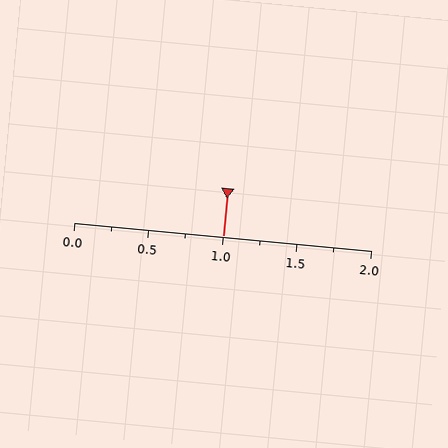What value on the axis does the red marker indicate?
The marker indicates approximately 1.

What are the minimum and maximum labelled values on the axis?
The axis runs from 0.0 to 2.0.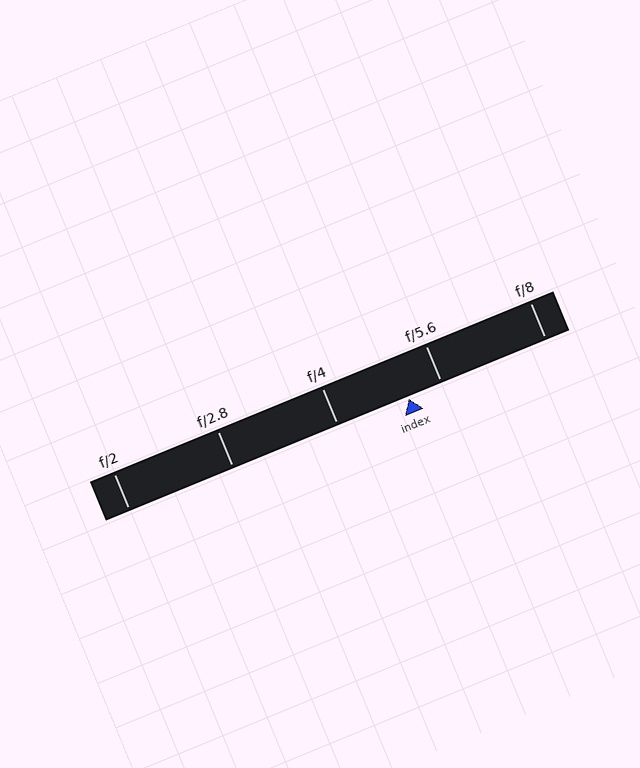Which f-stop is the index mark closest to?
The index mark is closest to f/5.6.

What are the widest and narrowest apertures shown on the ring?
The widest aperture shown is f/2 and the narrowest is f/8.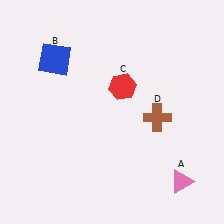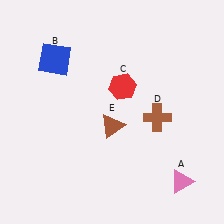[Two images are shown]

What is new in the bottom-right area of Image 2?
A brown triangle (E) was added in the bottom-right area of Image 2.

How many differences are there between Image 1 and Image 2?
There is 1 difference between the two images.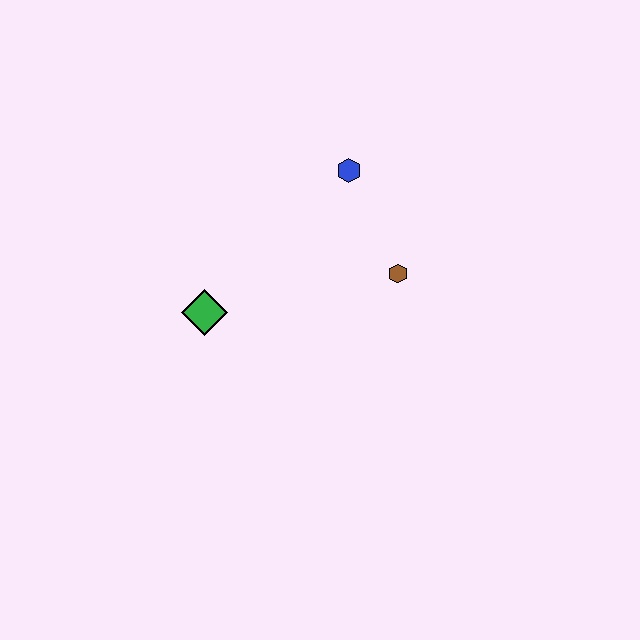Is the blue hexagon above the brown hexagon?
Yes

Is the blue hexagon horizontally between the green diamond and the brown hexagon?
Yes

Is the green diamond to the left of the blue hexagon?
Yes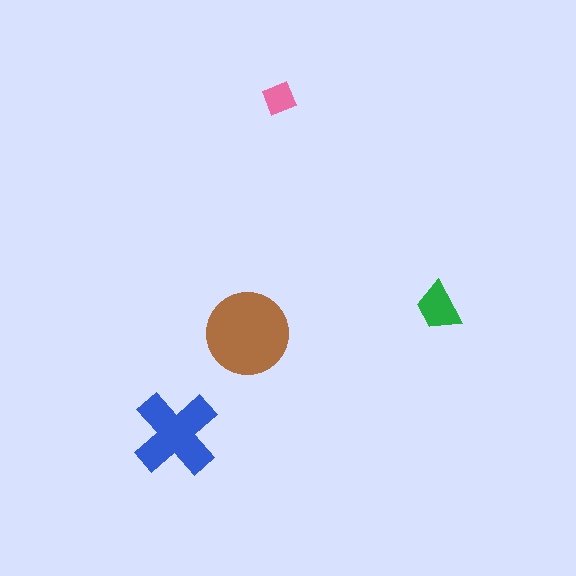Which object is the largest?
The brown circle.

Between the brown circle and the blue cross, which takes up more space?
The brown circle.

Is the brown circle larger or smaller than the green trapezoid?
Larger.